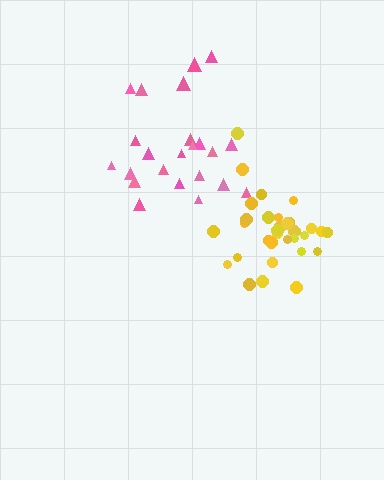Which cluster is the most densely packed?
Yellow.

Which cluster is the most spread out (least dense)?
Pink.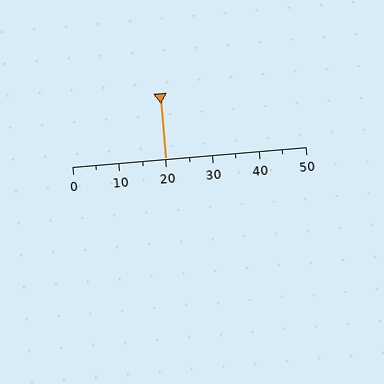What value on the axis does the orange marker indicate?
The marker indicates approximately 20.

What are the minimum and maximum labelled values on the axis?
The axis runs from 0 to 50.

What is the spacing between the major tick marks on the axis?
The major ticks are spaced 10 apart.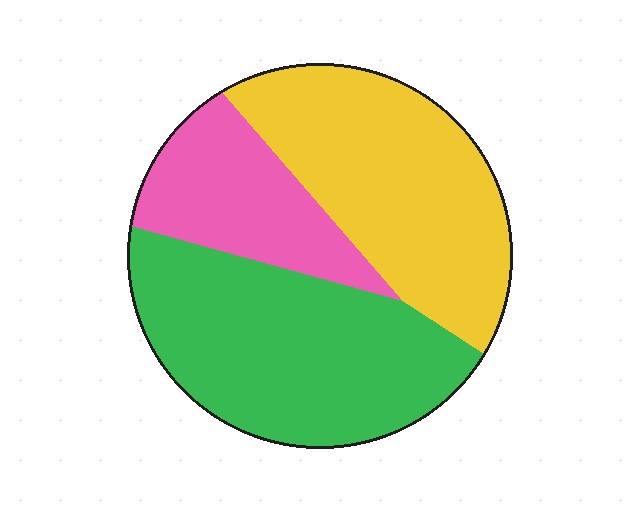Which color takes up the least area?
Pink, at roughly 20%.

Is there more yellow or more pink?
Yellow.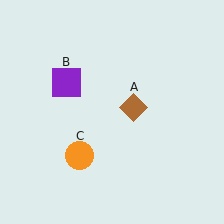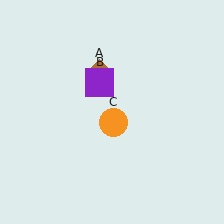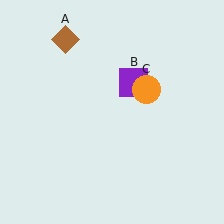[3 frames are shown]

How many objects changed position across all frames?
3 objects changed position: brown diamond (object A), purple square (object B), orange circle (object C).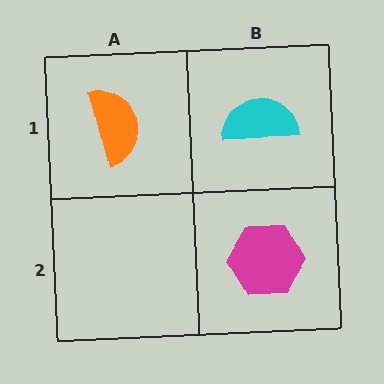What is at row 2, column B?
A magenta hexagon.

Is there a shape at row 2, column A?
No, that cell is empty.